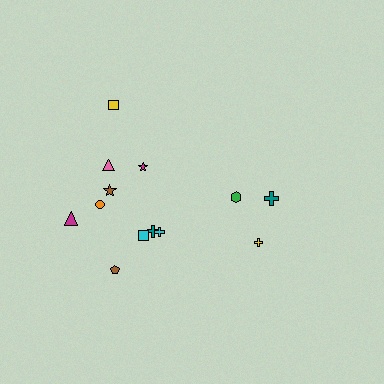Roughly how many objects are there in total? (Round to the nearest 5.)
Roughly 15 objects in total.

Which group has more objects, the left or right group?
The left group.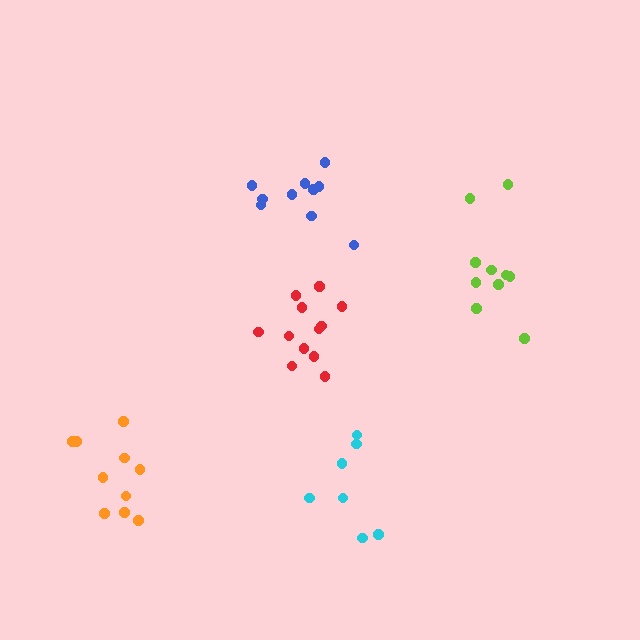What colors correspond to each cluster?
The clusters are colored: blue, cyan, lime, red, orange.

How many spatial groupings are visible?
There are 5 spatial groupings.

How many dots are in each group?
Group 1: 10 dots, Group 2: 7 dots, Group 3: 10 dots, Group 4: 12 dots, Group 5: 10 dots (49 total).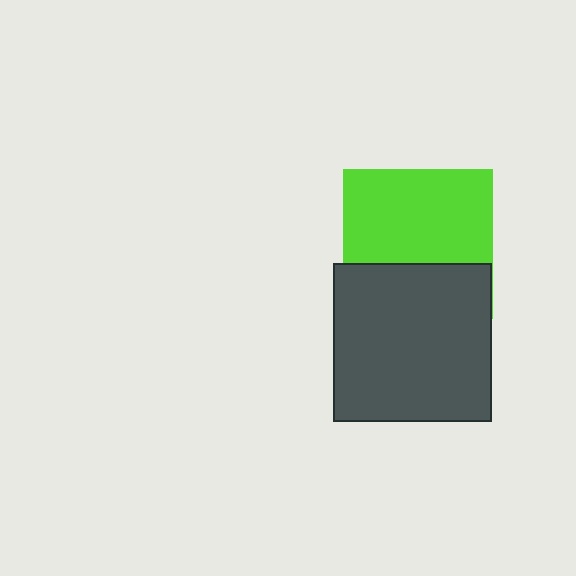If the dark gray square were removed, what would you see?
You would see the complete lime square.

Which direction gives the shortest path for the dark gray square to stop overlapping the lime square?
Moving down gives the shortest separation.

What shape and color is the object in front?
The object in front is a dark gray square.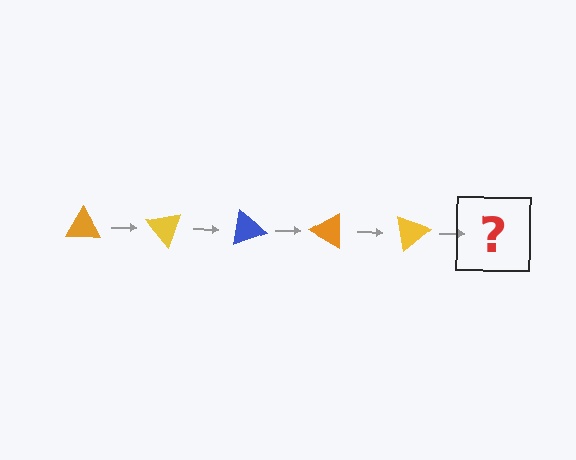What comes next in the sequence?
The next element should be a blue triangle, rotated 250 degrees from the start.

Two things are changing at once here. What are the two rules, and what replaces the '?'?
The two rules are that it rotates 50 degrees each step and the color cycles through orange, yellow, and blue. The '?' should be a blue triangle, rotated 250 degrees from the start.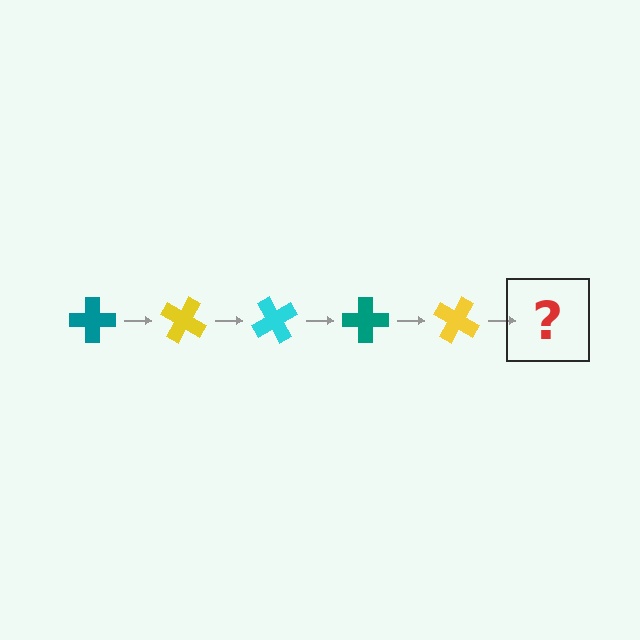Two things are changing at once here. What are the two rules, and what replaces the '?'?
The two rules are that it rotates 30 degrees each step and the color cycles through teal, yellow, and cyan. The '?' should be a cyan cross, rotated 150 degrees from the start.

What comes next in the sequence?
The next element should be a cyan cross, rotated 150 degrees from the start.